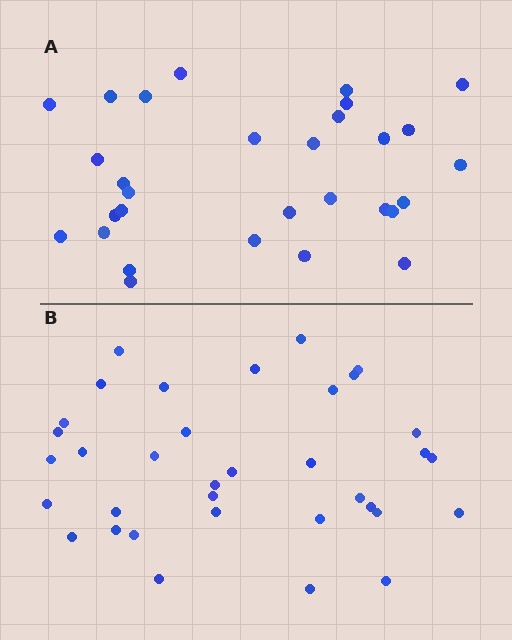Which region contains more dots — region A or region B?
Region B (the bottom region) has more dots.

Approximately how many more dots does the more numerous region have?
Region B has about 5 more dots than region A.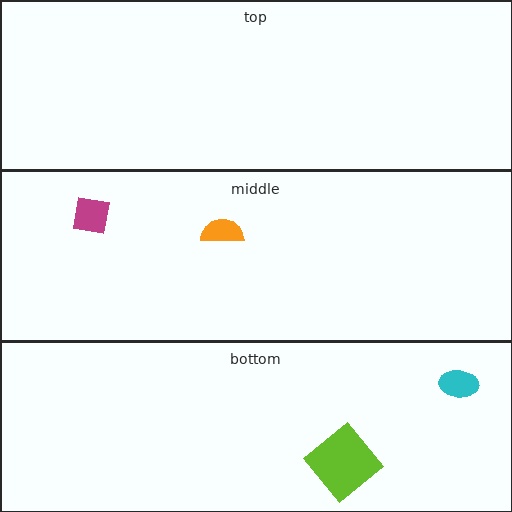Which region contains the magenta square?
The middle region.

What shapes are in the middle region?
The orange semicircle, the magenta square.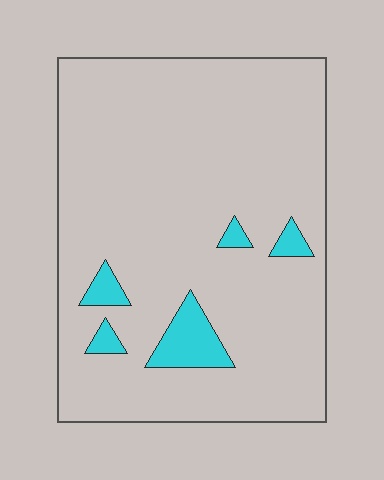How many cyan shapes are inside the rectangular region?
5.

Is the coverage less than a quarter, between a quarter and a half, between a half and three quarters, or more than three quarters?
Less than a quarter.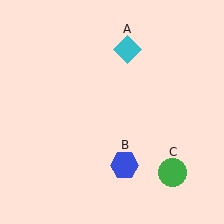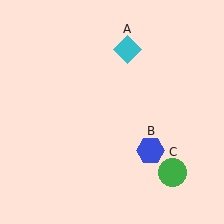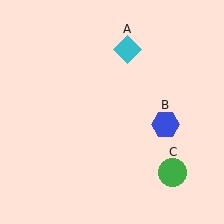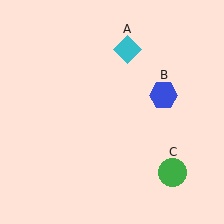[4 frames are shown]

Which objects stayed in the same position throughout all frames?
Cyan diamond (object A) and green circle (object C) remained stationary.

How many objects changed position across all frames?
1 object changed position: blue hexagon (object B).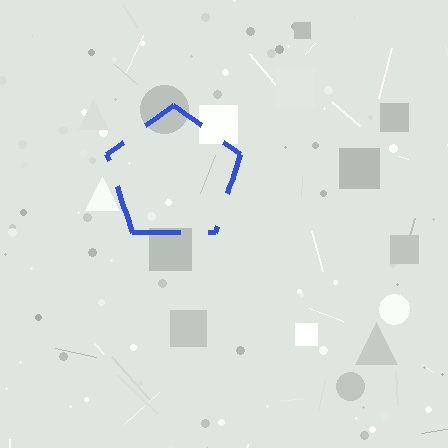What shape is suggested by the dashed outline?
The dashed outline suggests a pentagon.